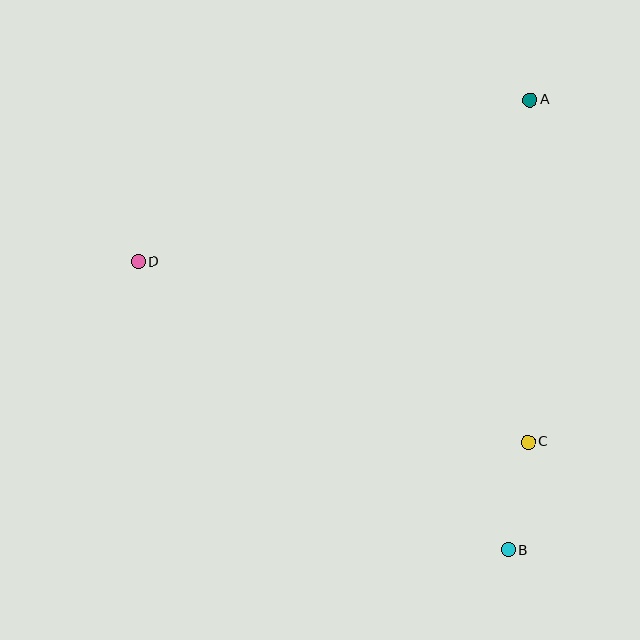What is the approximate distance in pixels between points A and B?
The distance between A and B is approximately 451 pixels.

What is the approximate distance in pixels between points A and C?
The distance between A and C is approximately 342 pixels.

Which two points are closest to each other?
Points B and C are closest to each other.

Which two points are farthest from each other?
Points B and D are farthest from each other.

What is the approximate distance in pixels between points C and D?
The distance between C and D is approximately 430 pixels.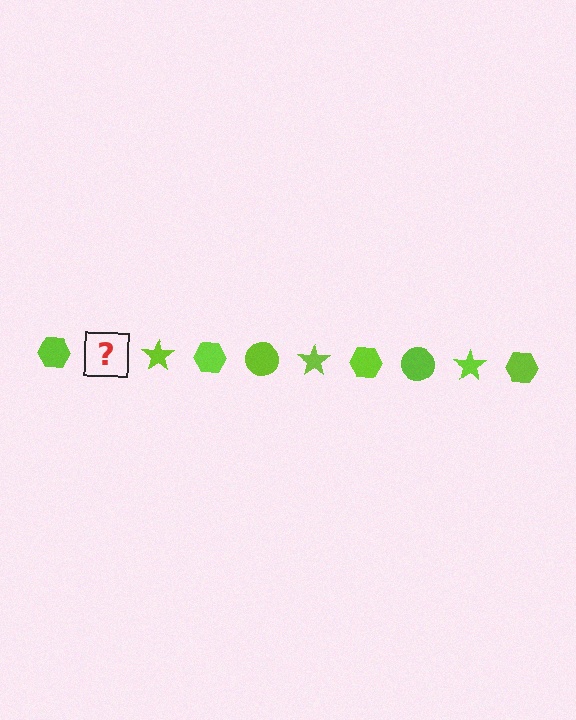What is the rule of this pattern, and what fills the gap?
The rule is that the pattern cycles through hexagon, circle, star shapes in lime. The gap should be filled with a lime circle.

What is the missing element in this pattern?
The missing element is a lime circle.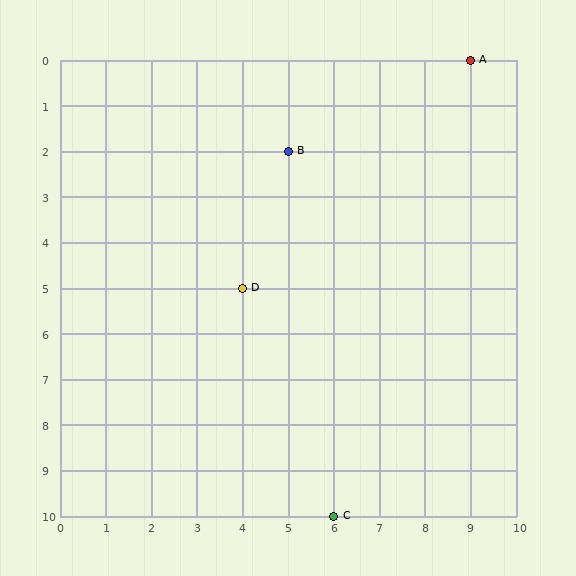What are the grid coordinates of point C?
Point C is at grid coordinates (6, 10).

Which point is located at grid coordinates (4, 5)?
Point D is at (4, 5).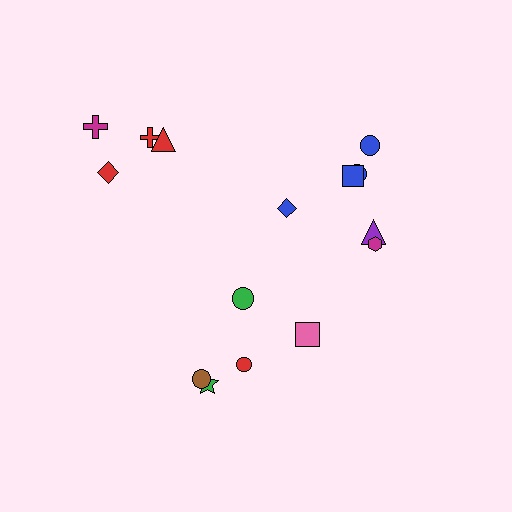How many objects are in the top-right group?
There are 6 objects.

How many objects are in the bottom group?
There are 5 objects.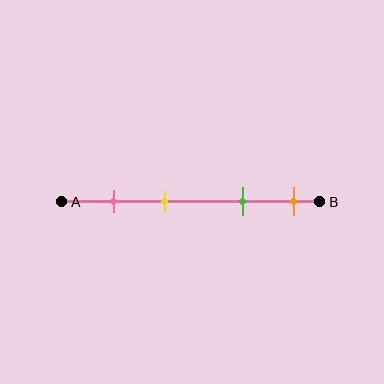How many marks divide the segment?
There are 4 marks dividing the segment.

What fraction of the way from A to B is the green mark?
The green mark is approximately 70% (0.7) of the way from A to B.